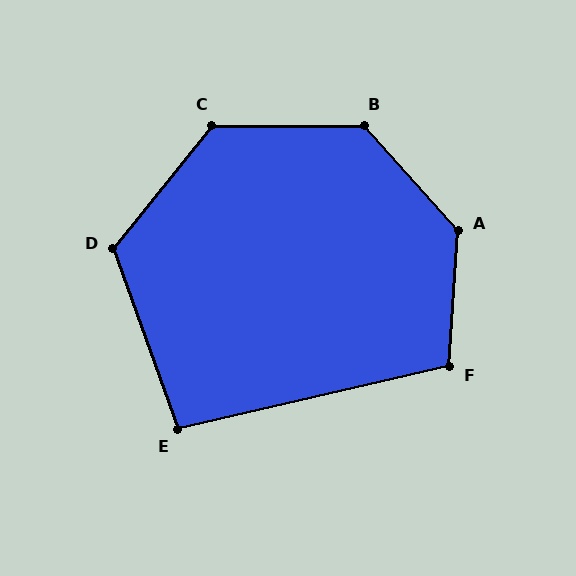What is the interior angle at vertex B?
Approximately 132 degrees (obtuse).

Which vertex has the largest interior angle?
A, at approximately 135 degrees.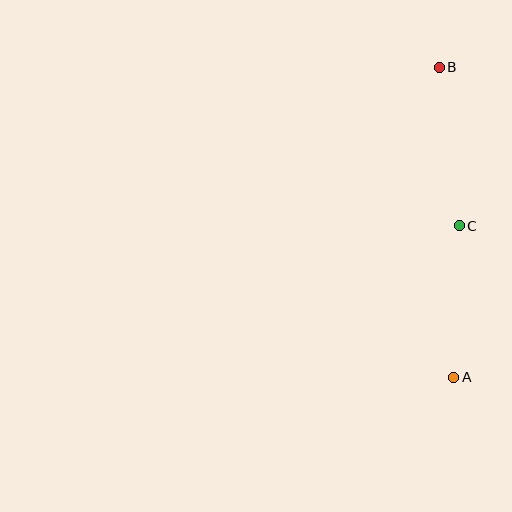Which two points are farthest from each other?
Points A and B are farthest from each other.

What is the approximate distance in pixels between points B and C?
The distance between B and C is approximately 160 pixels.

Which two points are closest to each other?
Points A and C are closest to each other.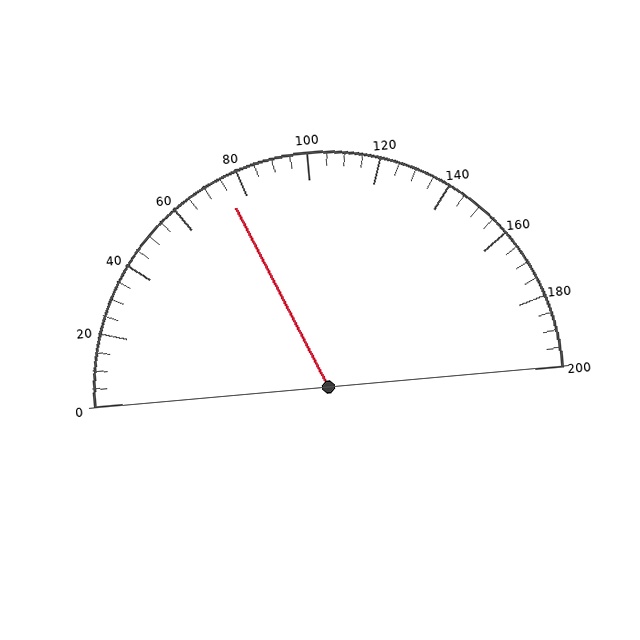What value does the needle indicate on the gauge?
The needle indicates approximately 75.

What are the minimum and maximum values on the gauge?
The gauge ranges from 0 to 200.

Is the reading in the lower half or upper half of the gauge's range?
The reading is in the lower half of the range (0 to 200).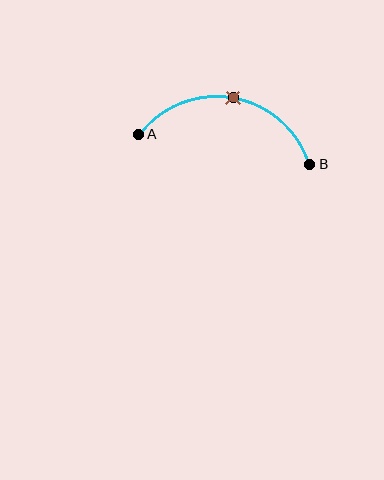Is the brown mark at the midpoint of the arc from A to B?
Yes. The brown mark lies on the arc at equal arc-length from both A and B — it is the arc midpoint.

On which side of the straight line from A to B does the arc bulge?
The arc bulges above the straight line connecting A and B.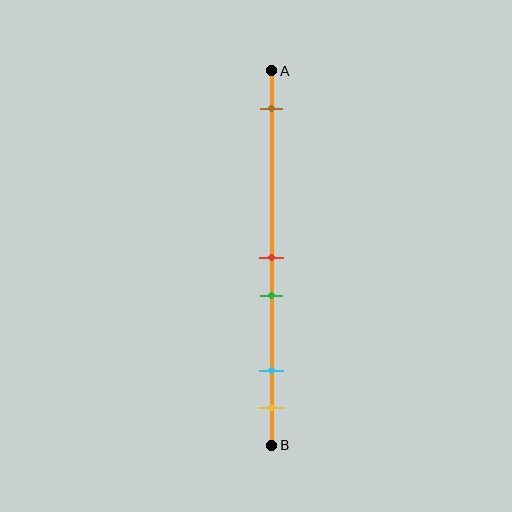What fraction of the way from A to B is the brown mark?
The brown mark is approximately 10% (0.1) of the way from A to B.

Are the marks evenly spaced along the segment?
No, the marks are not evenly spaced.